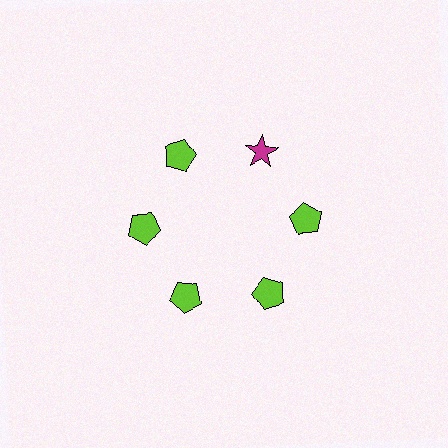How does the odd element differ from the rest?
It differs in both color (magenta instead of lime) and shape (star instead of pentagon).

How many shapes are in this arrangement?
There are 6 shapes arranged in a ring pattern.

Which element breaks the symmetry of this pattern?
The magenta star at roughly the 1 o'clock position breaks the symmetry. All other shapes are lime pentagons.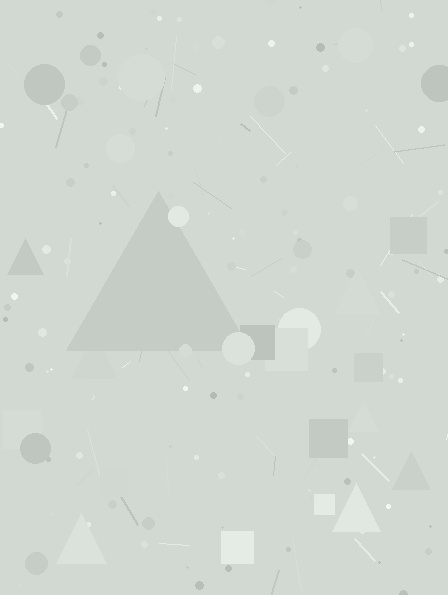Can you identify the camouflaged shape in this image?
The camouflaged shape is a triangle.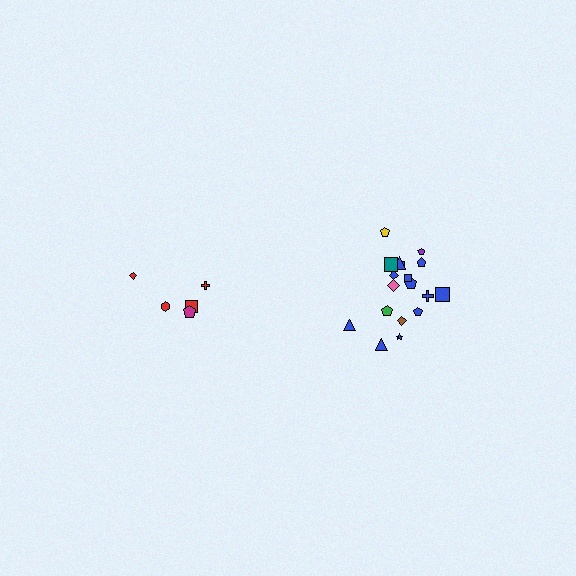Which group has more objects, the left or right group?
The right group.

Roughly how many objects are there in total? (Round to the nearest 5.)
Roughly 25 objects in total.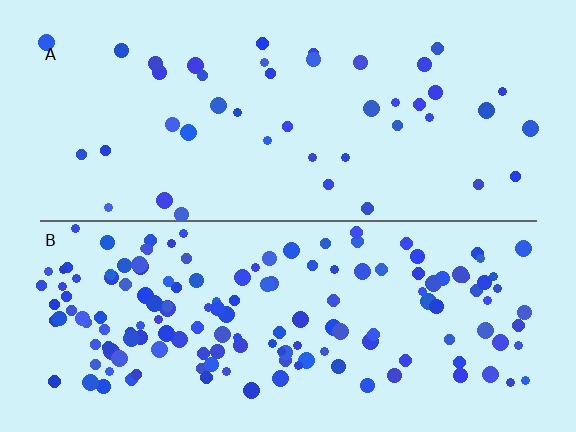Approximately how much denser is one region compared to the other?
Approximately 3.5× — region B over region A.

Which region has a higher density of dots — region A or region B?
B (the bottom).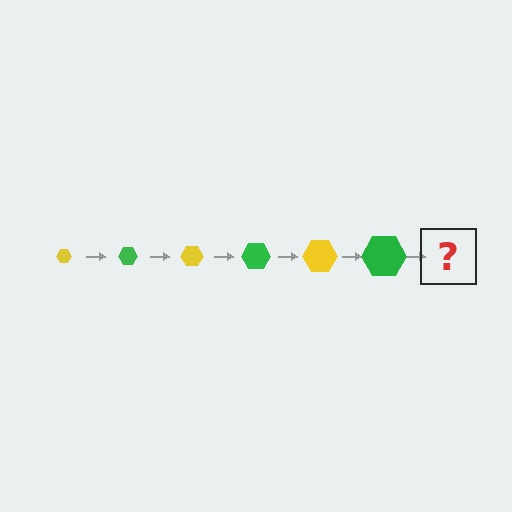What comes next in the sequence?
The next element should be a yellow hexagon, larger than the previous one.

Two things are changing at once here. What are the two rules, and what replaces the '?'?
The two rules are that the hexagon grows larger each step and the color cycles through yellow and green. The '?' should be a yellow hexagon, larger than the previous one.